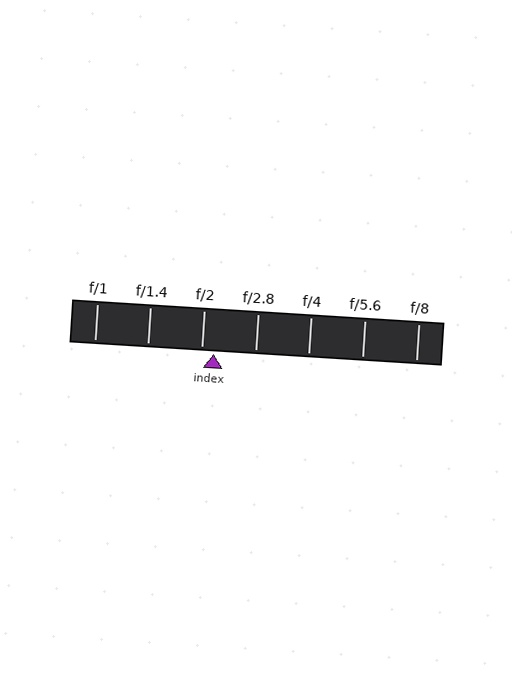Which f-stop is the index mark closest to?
The index mark is closest to f/2.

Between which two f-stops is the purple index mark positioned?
The index mark is between f/2 and f/2.8.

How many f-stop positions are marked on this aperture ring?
There are 7 f-stop positions marked.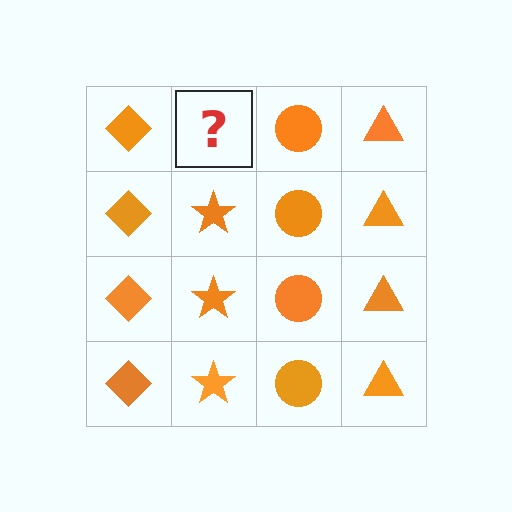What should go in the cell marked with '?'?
The missing cell should contain an orange star.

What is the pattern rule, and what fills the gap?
The rule is that each column has a consistent shape. The gap should be filled with an orange star.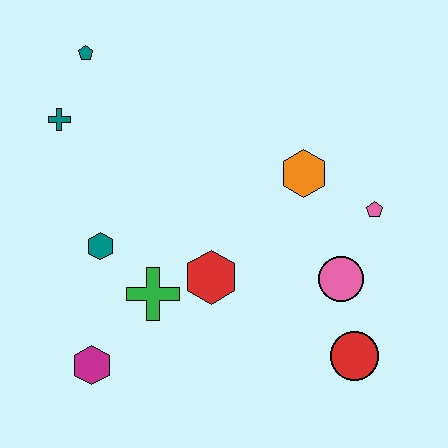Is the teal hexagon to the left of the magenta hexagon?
No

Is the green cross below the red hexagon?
Yes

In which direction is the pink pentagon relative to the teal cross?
The pink pentagon is to the right of the teal cross.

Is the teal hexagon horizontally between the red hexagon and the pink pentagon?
No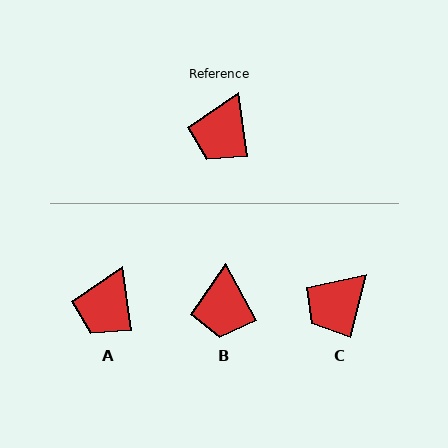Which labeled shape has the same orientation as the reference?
A.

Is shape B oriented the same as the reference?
No, it is off by about 21 degrees.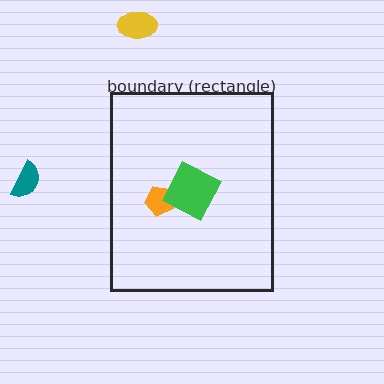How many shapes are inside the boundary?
2 inside, 2 outside.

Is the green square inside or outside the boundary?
Inside.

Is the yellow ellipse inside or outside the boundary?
Outside.